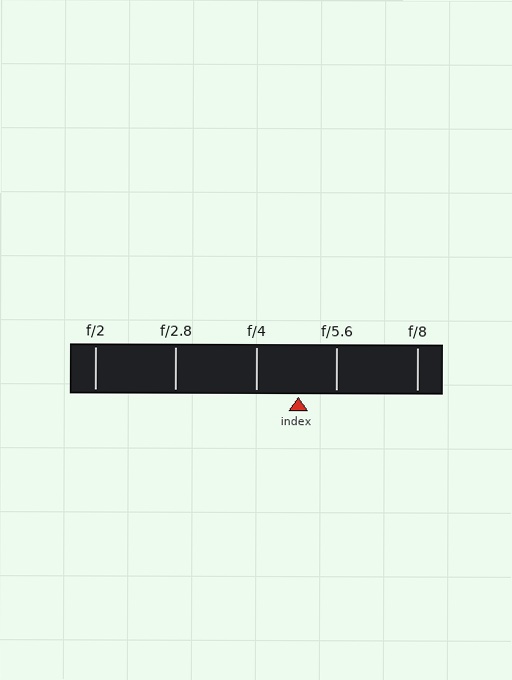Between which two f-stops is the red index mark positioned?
The index mark is between f/4 and f/5.6.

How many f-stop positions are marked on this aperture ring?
There are 5 f-stop positions marked.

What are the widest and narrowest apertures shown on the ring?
The widest aperture shown is f/2 and the narrowest is f/8.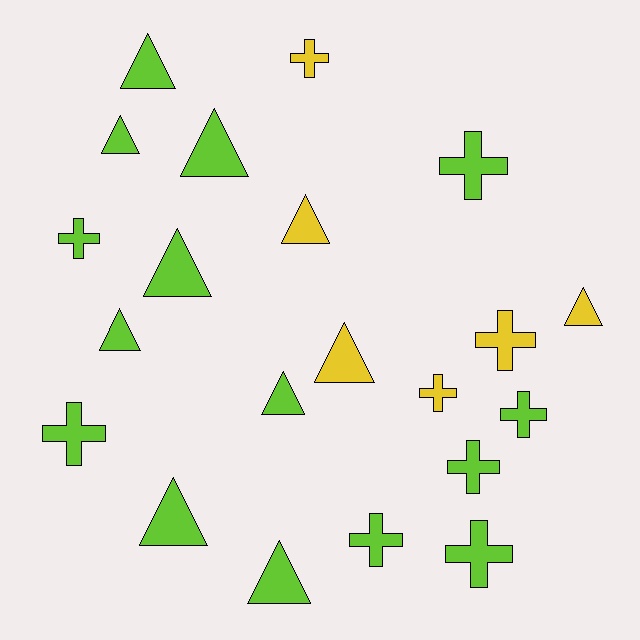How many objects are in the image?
There are 21 objects.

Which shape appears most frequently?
Triangle, with 11 objects.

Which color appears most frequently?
Lime, with 15 objects.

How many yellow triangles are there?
There are 3 yellow triangles.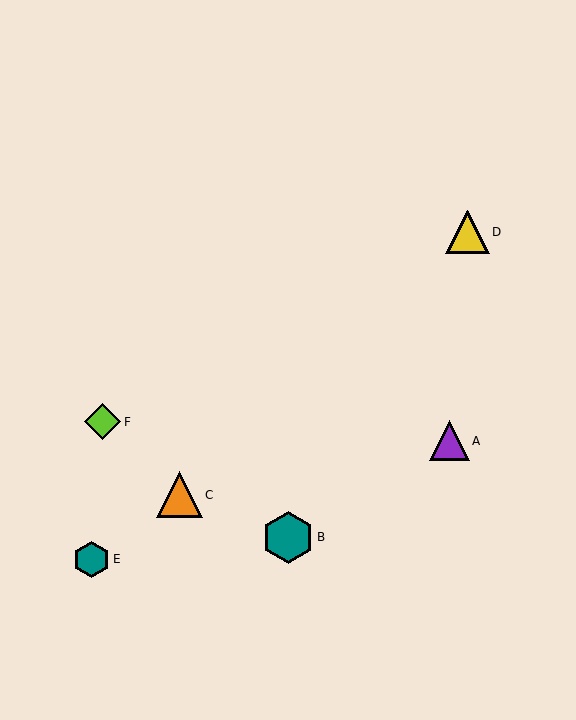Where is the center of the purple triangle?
The center of the purple triangle is at (449, 441).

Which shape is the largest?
The teal hexagon (labeled B) is the largest.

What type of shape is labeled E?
Shape E is a teal hexagon.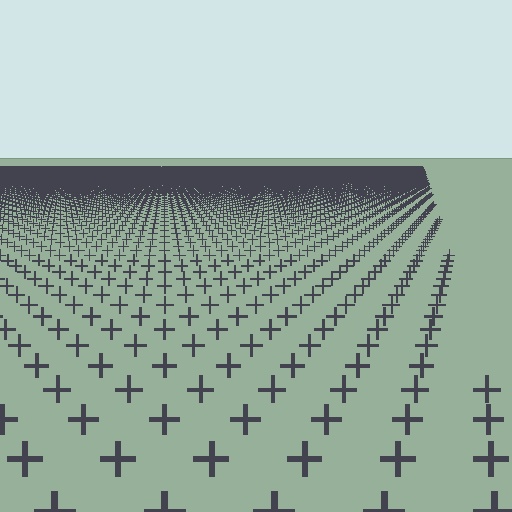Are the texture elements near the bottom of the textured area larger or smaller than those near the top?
Larger. Near the bottom, elements are closer to the viewer and appear at a bigger on-screen size.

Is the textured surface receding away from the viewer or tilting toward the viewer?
The surface is receding away from the viewer. Texture elements get smaller and denser toward the top.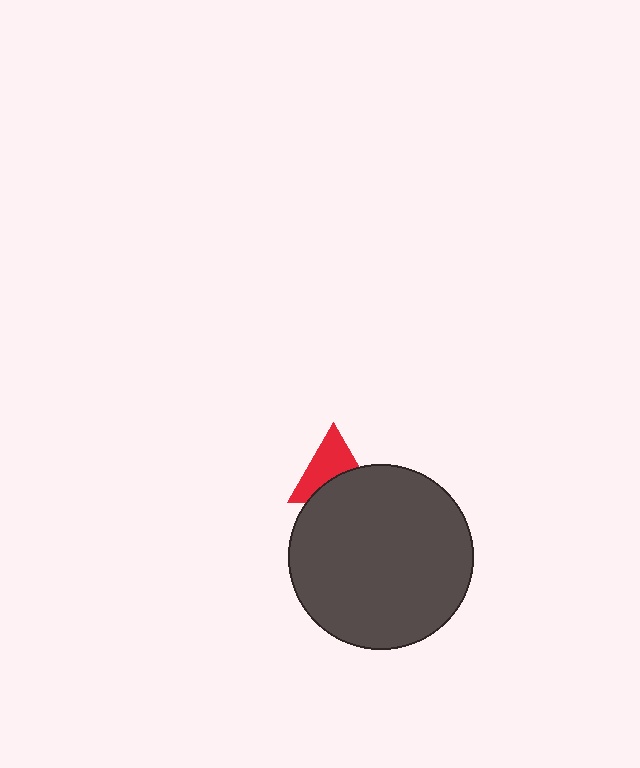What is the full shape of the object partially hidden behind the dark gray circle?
The partially hidden object is a red triangle.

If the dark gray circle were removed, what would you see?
You would see the complete red triangle.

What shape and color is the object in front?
The object in front is a dark gray circle.